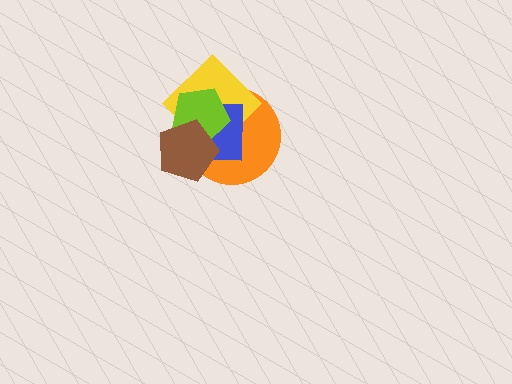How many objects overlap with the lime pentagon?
4 objects overlap with the lime pentagon.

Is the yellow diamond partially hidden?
Yes, it is partially covered by another shape.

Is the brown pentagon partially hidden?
No, no other shape covers it.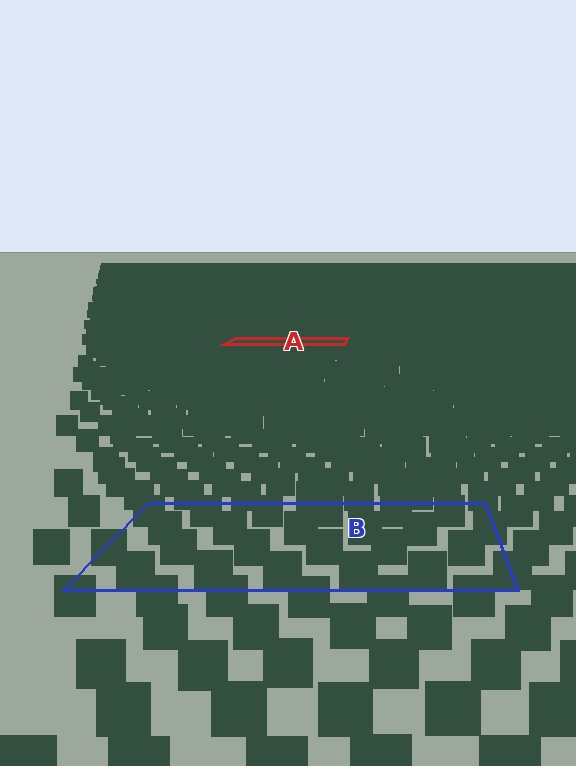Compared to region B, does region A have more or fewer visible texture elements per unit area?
Region A has more texture elements per unit area — they are packed more densely because it is farther away.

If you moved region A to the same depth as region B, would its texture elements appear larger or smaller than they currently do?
They would appear larger. At a closer depth, the same texture elements are projected at a bigger on-screen size.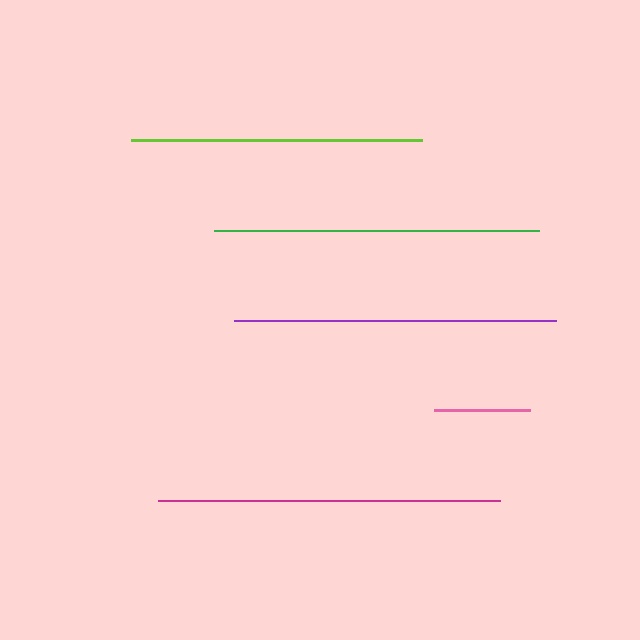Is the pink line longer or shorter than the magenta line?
The magenta line is longer than the pink line.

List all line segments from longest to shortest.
From longest to shortest: magenta, green, purple, lime, pink.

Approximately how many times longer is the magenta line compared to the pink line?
The magenta line is approximately 3.6 times the length of the pink line.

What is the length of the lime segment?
The lime segment is approximately 291 pixels long.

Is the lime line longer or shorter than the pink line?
The lime line is longer than the pink line.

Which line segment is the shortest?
The pink line is the shortest at approximately 95 pixels.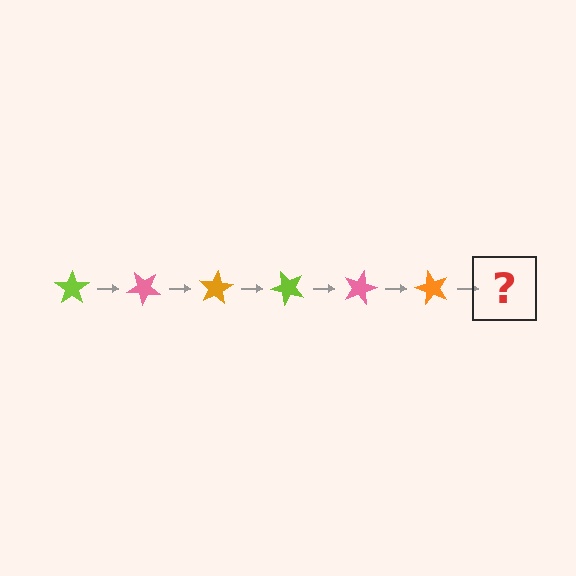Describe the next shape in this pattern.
It should be a lime star, rotated 240 degrees from the start.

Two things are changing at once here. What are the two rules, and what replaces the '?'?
The two rules are that it rotates 40 degrees each step and the color cycles through lime, pink, and orange. The '?' should be a lime star, rotated 240 degrees from the start.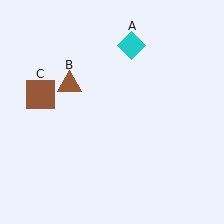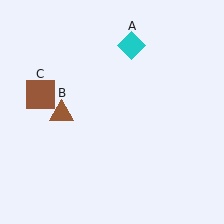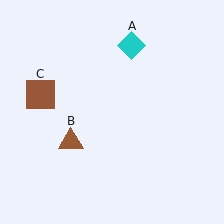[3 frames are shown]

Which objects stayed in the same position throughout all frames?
Cyan diamond (object A) and brown square (object C) remained stationary.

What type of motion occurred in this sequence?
The brown triangle (object B) rotated counterclockwise around the center of the scene.